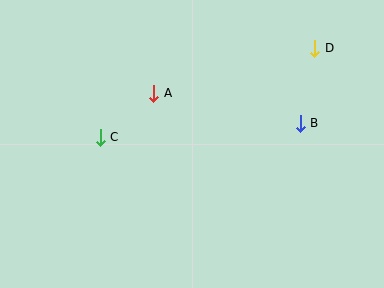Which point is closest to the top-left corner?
Point C is closest to the top-left corner.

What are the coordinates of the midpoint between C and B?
The midpoint between C and B is at (200, 130).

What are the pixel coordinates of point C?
Point C is at (100, 137).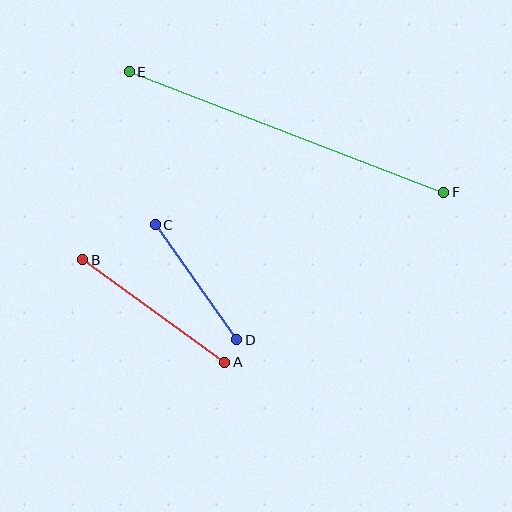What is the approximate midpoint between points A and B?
The midpoint is at approximately (154, 311) pixels.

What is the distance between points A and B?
The distance is approximately 175 pixels.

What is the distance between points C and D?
The distance is approximately 141 pixels.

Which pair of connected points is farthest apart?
Points E and F are farthest apart.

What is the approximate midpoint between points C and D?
The midpoint is at approximately (196, 282) pixels.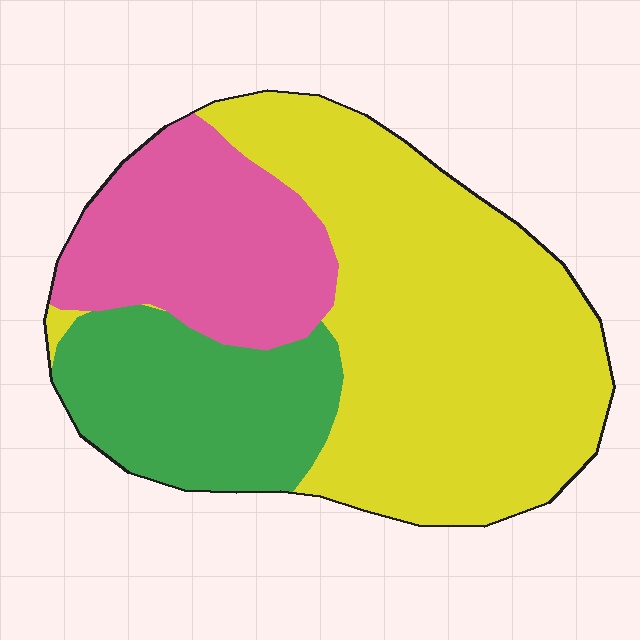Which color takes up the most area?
Yellow, at roughly 55%.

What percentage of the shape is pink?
Pink covers 24% of the shape.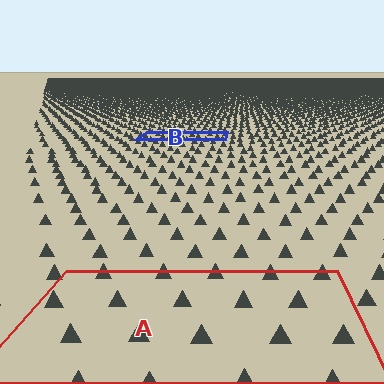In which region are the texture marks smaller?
The texture marks are smaller in region B, because it is farther away.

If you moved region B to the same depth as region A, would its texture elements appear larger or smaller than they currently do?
They would appear larger. At a closer depth, the same texture elements are projected at a bigger on-screen size.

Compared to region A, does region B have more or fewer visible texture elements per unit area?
Region B has more texture elements per unit area — they are packed more densely because it is farther away.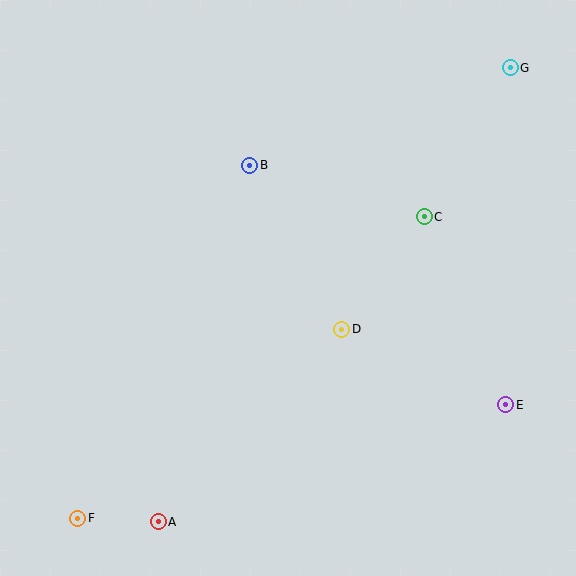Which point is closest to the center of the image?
Point D at (342, 329) is closest to the center.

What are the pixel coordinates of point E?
Point E is at (506, 405).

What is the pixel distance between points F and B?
The distance between F and B is 393 pixels.